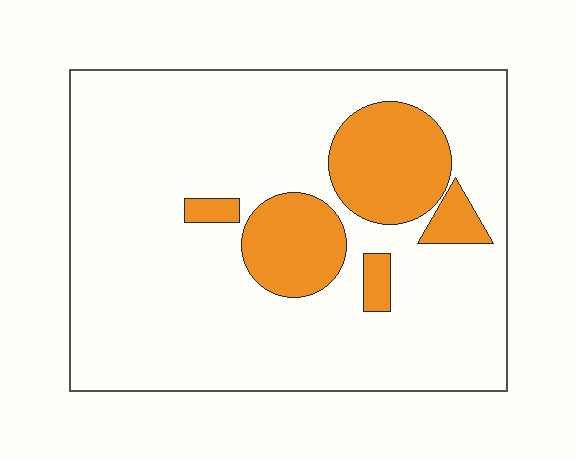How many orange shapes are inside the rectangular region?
5.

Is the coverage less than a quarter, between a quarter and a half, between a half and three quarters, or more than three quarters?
Less than a quarter.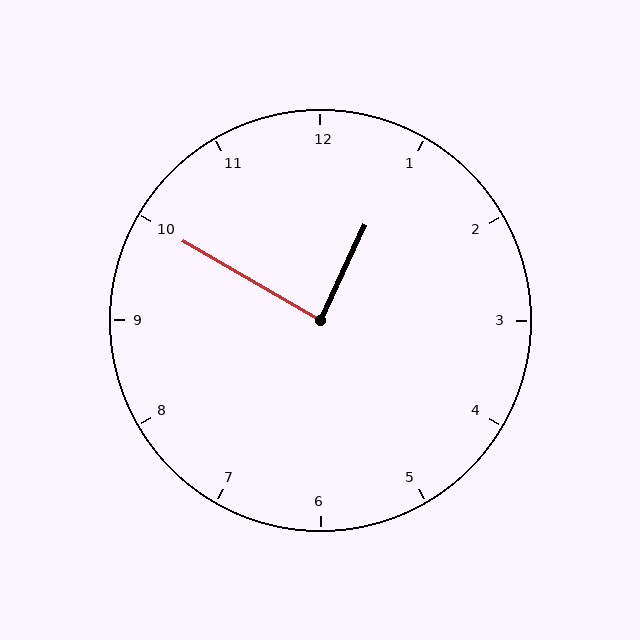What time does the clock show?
12:50.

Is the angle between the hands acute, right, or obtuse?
It is right.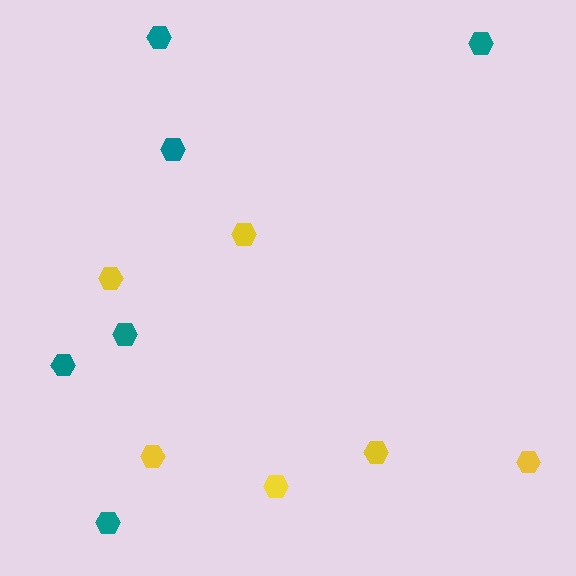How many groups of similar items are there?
There are 2 groups: one group of yellow hexagons (6) and one group of teal hexagons (6).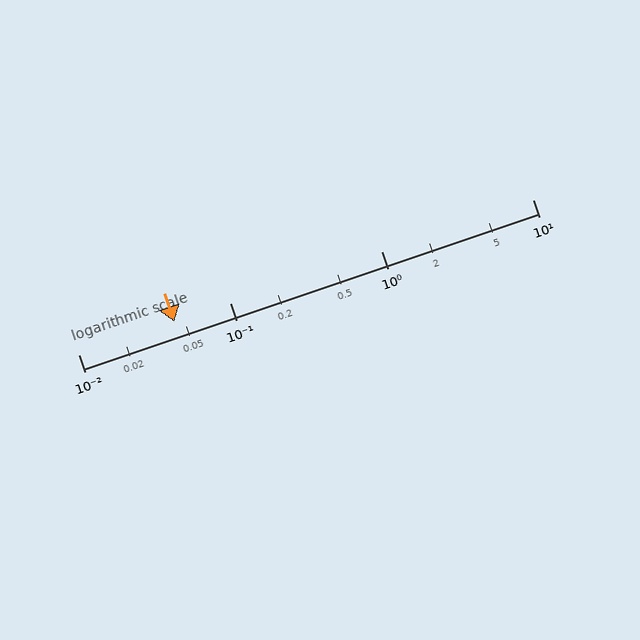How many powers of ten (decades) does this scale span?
The scale spans 3 decades, from 0.01 to 10.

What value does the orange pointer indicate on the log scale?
The pointer indicates approximately 0.043.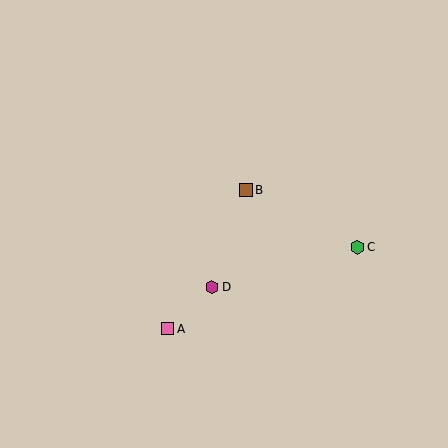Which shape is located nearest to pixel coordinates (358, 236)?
The green hexagon (labeled C) at (357, 247) is nearest to that location.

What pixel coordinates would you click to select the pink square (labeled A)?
Click at (167, 329) to select the pink square A.